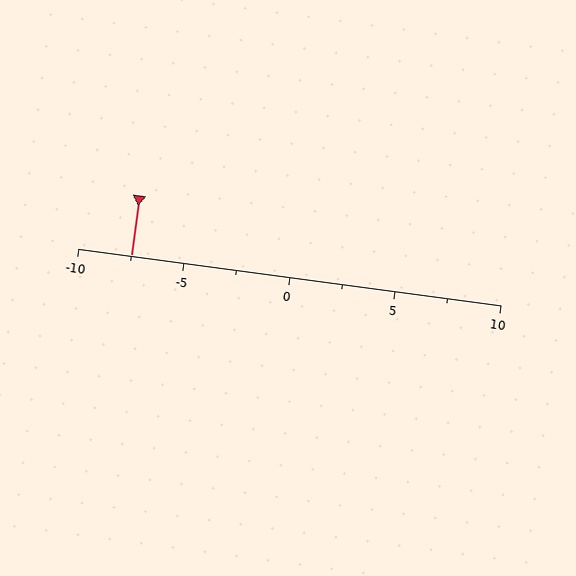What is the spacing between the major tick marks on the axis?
The major ticks are spaced 5 apart.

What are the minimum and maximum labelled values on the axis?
The axis runs from -10 to 10.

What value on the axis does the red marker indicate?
The marker indicates approximately -7.5.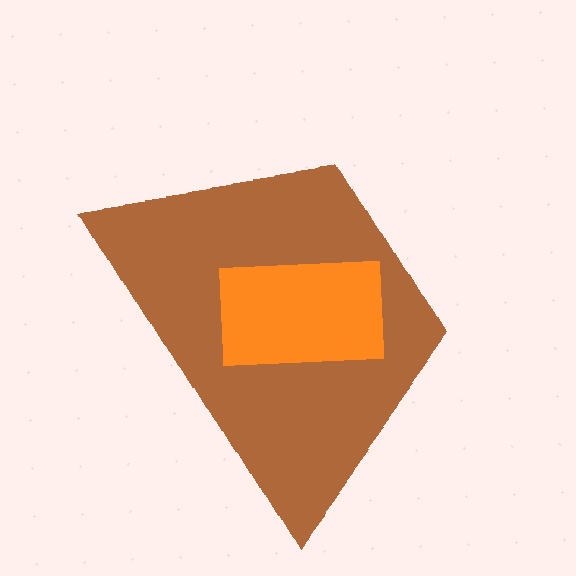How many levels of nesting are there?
2.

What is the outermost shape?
The brown trapezoid.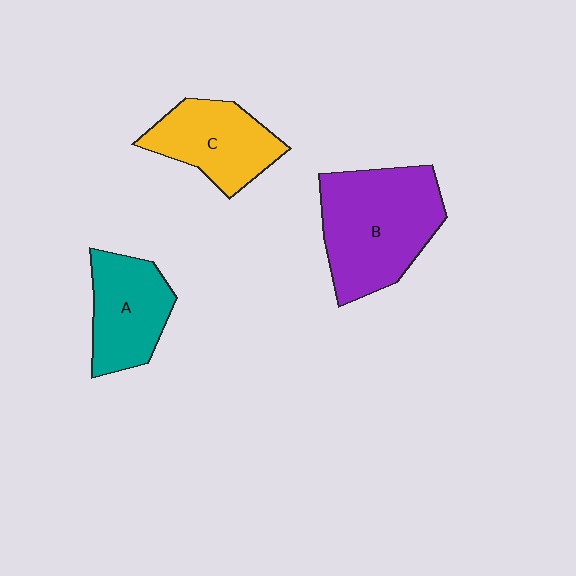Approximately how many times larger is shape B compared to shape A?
Approximately 1.6 times.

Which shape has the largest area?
Shape B (purple).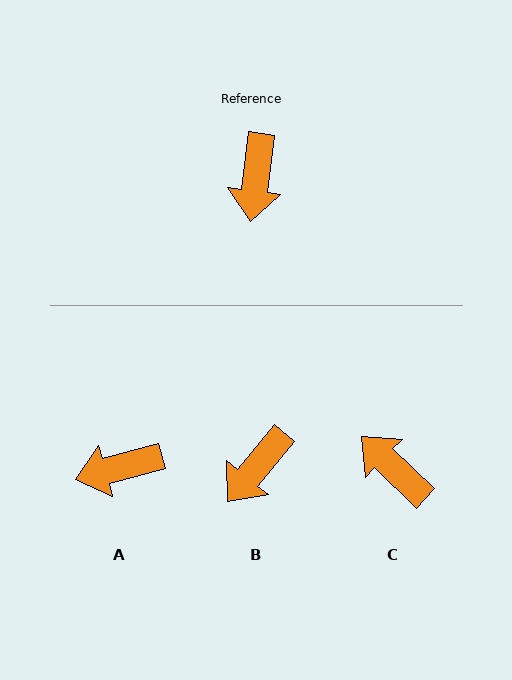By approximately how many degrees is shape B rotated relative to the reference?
Approximately 33 degrees clockwise.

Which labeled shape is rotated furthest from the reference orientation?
C, about 127 degrees away.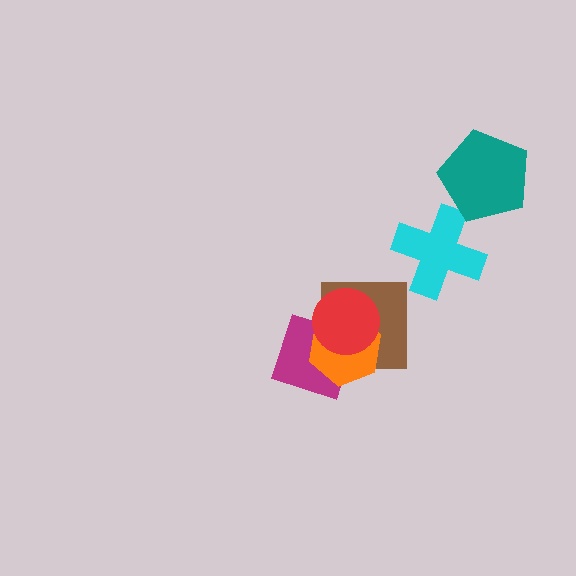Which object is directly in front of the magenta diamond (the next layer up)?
The orange hexagon is directly in front of the magenta diamond.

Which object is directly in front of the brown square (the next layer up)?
The magenta diamond is directly in front of the brown square.